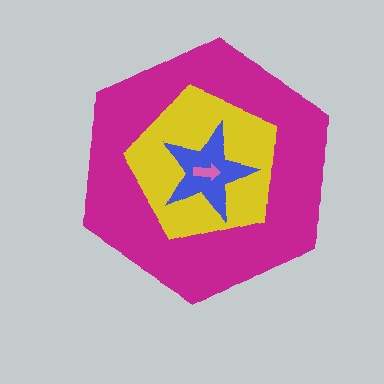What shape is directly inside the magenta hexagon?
The yellow pentagon.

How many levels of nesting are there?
4.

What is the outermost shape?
The magenta hexagon.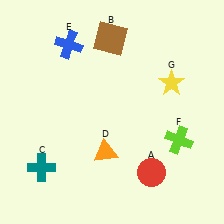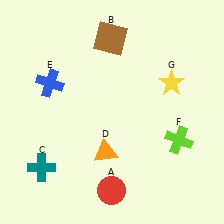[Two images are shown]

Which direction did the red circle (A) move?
The red circle (A) moved left.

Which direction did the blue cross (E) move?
The blue cross (E) moved down.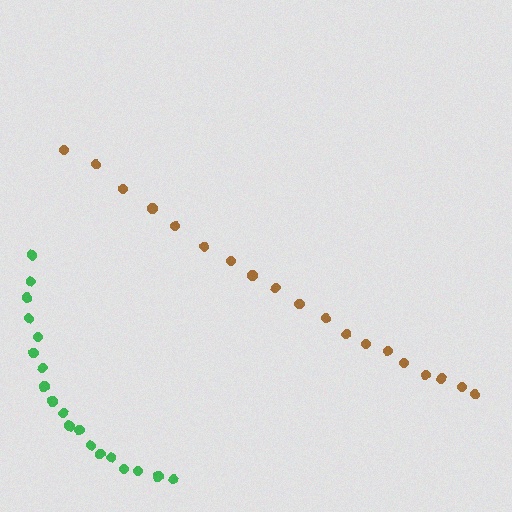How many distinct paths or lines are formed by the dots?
There are 2 distinct paths.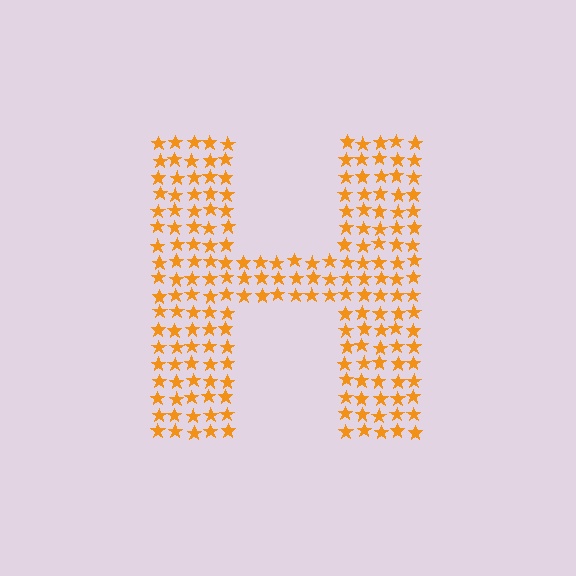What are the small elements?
The small elements are stars.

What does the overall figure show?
The overall figure shows the letter H.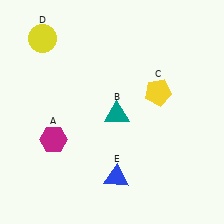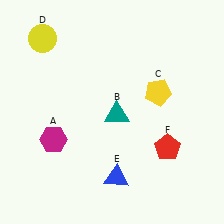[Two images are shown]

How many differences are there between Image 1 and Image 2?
There is 1 difference between the two images.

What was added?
A red pentagon (F) was added in Image 2.